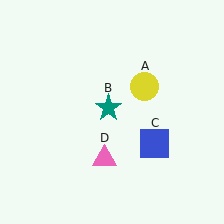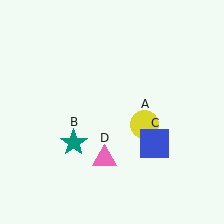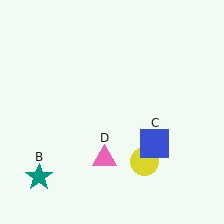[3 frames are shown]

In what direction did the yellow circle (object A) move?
The yellow circle (object A) moved down.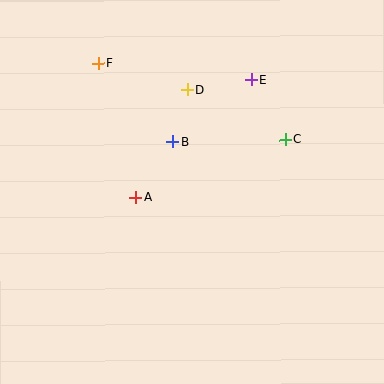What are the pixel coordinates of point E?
Point E is at (251, 79).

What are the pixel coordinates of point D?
Point D is at (188, 90).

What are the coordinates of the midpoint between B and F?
The midpoint between B and F is at (136, 102).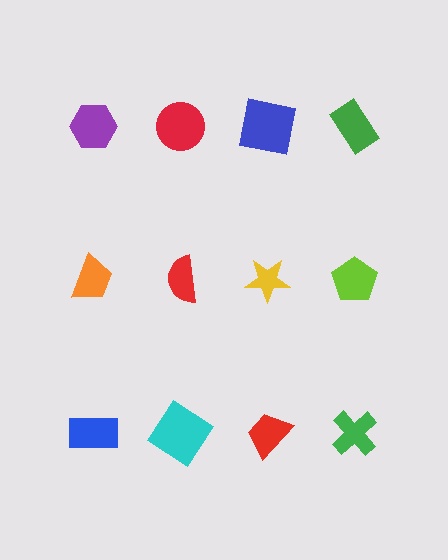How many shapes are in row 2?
4 shapes.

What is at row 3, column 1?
A blue rectangle.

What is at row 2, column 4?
A lime pentagon.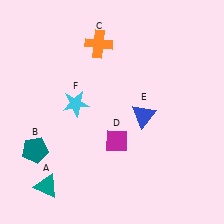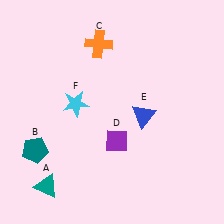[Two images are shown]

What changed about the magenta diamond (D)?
In Image 1, D is magenta. In Image 2, it changed to purple.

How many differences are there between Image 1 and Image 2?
There is 1 difference between the two images.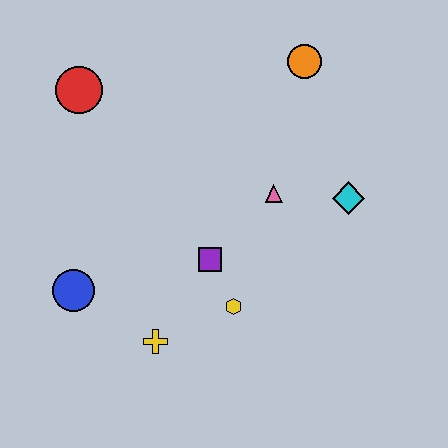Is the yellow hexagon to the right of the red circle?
Yes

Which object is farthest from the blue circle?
The orange circle is farthest from the blue circle.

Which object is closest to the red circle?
The blue circle is closest to the red circle.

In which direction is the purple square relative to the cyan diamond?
The purple square is to the left of the cyan diamond.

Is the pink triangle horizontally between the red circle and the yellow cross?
No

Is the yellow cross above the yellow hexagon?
No